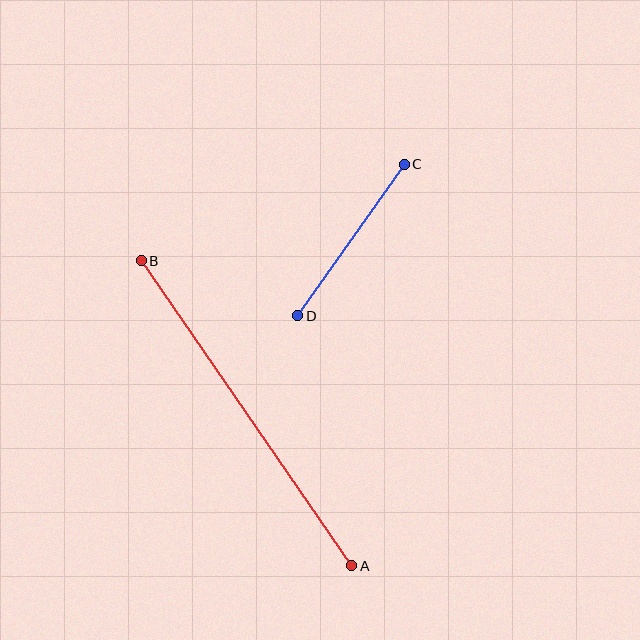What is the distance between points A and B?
The distance is approximately 370 pixels.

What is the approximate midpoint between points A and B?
The midpoint is at approximately (247, 413) pixels.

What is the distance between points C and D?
The distance is approximately 185 pixels.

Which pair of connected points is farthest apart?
Points A and B are farthest apart.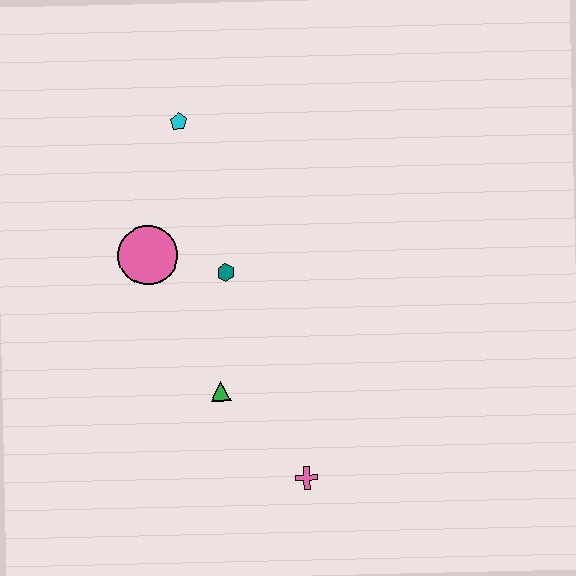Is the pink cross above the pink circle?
No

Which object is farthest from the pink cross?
The cyan pentagon is farthest from the pink cross.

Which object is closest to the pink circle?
The teal hexagon is closest to the pink circle.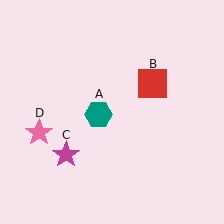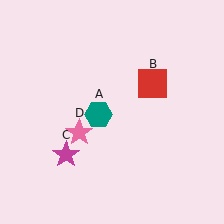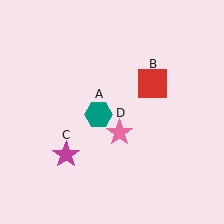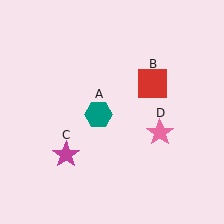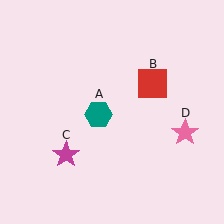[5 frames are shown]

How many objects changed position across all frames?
1 object changed position: pink star (object D).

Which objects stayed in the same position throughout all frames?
Teal hexagon (object A) and red square (object B) and magenta star (object C) remained stationary.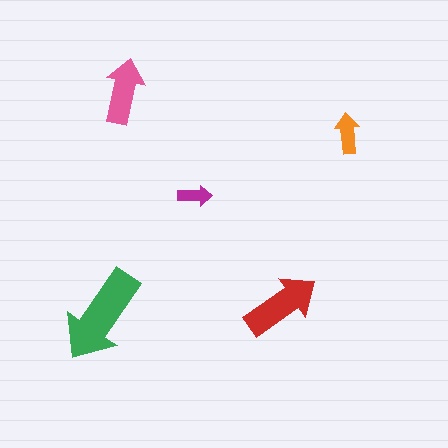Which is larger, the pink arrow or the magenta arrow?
The pink one.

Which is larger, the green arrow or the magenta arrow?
The green one.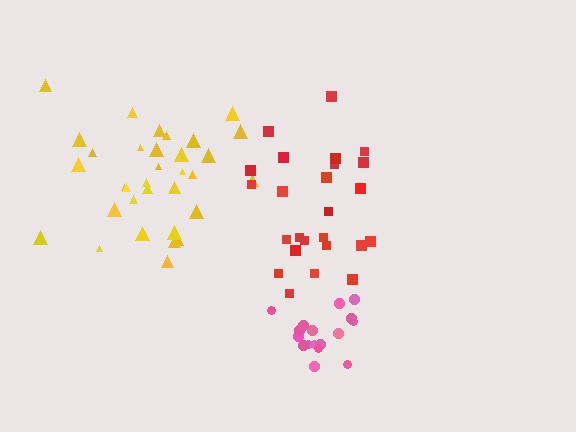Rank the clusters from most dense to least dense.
pink, yellow, red.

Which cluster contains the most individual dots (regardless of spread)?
Yellow (34).